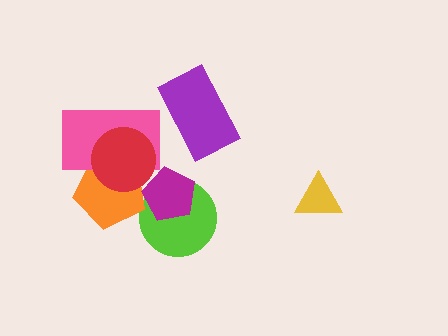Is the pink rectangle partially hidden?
Yes, it is partially covered by another shape.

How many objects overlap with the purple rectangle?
0 objects overlap with the purple rectangle.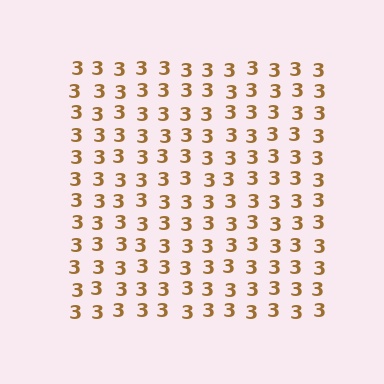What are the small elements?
The small elements are digit 3's.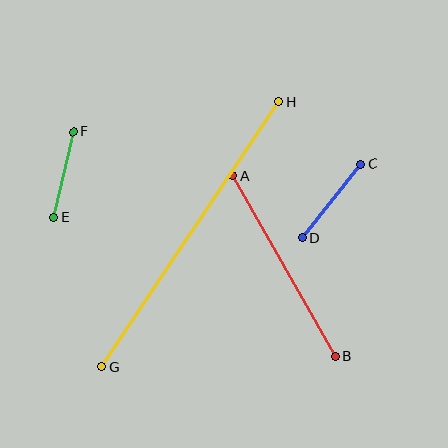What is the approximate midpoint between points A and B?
The midpoint is at approximately (284, 266) pixels.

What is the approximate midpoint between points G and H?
The midpoint is at approximately (190, 235) pixels.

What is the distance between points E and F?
The distance is approximately 87 pixels.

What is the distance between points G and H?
The distance is approximately 319 pixels.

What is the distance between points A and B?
The distance is approximately 208 pixels.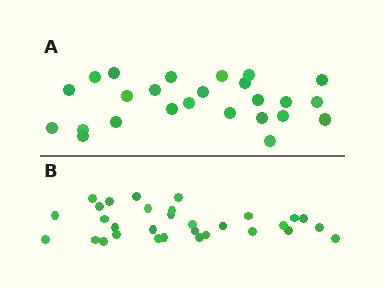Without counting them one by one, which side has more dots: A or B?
Region B (the bottom region) has more dots.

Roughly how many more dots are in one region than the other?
Region B has about 6 more dots than region A.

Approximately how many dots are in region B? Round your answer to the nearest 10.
About 30 dots. (The exact count is 31, which rounds to 30.)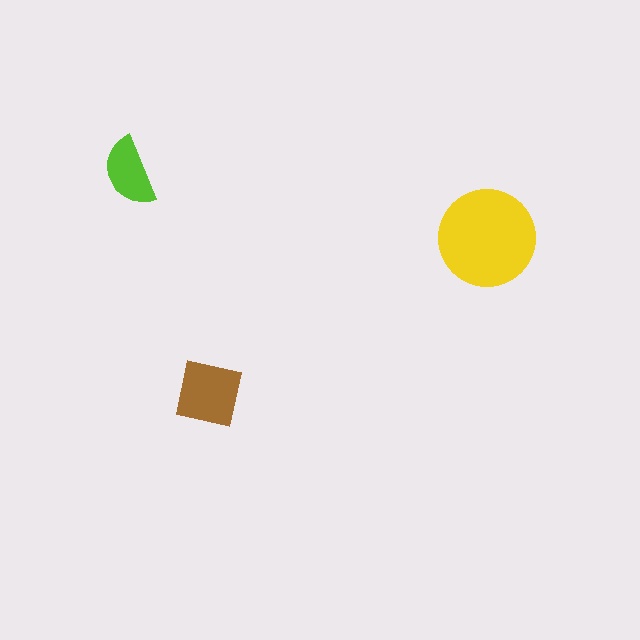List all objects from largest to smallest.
The yellow circle, the brown square, the lime semicircle.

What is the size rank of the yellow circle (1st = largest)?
1st.